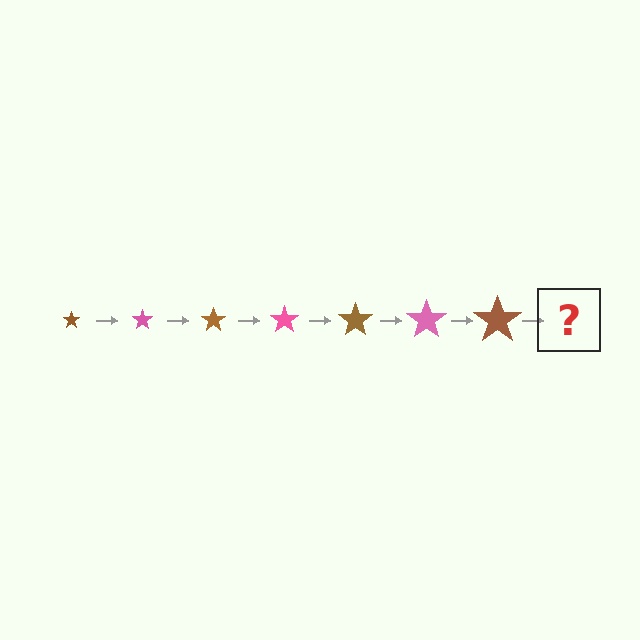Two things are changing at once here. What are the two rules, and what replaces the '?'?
The two rules are that the star grows larger each step and the color cycles through brown and pink. The '?' should be a pink star, larger than the previous one.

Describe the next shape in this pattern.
It should be a pink star, larger than the previous one.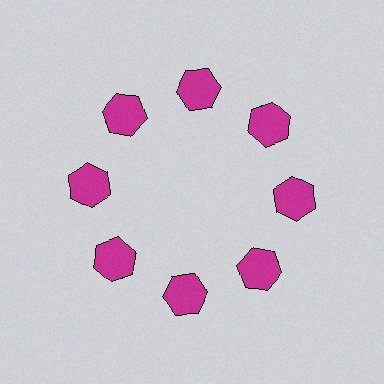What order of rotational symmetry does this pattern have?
This pattern has 8-fold rotational symmetry.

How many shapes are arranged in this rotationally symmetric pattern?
There are 8 shapes, arranged in 8 groups of 1.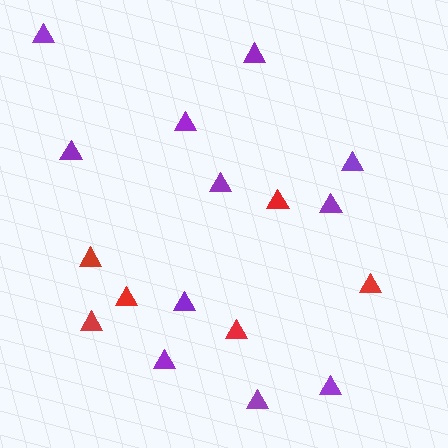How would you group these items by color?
There are 2 groups: one group of red triangles (6) and one group of purple triangles (11).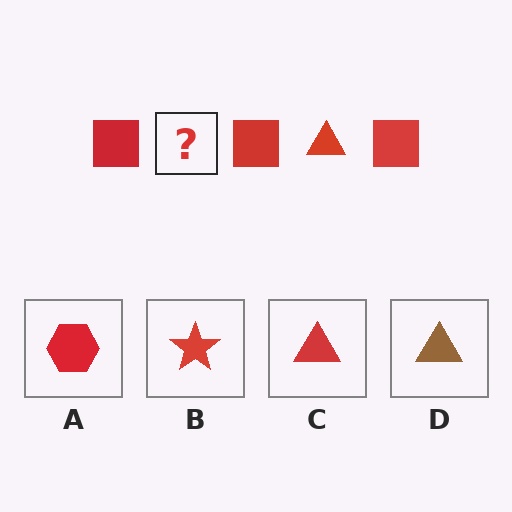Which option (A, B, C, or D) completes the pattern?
C.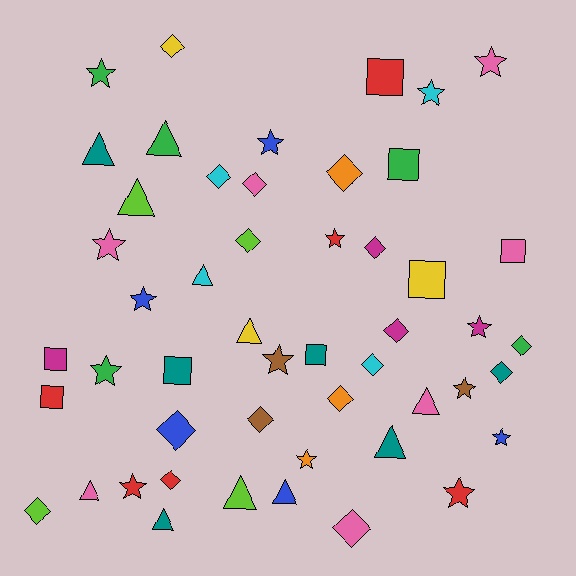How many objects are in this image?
There are 50 objects.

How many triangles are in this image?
There are 11 triangles.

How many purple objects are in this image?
There are no purple objects.